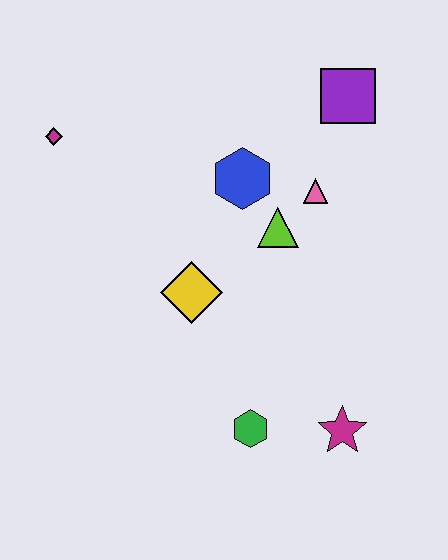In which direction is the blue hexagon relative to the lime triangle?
The blue hexagon is above the lime triangle.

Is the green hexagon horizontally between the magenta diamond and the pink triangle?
Yes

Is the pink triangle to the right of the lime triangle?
Yes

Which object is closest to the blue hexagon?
The lime triangle is closest to the blue hexagon.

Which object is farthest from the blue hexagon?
The magenta star is farthest from the blue hexagon.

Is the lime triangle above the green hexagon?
Yes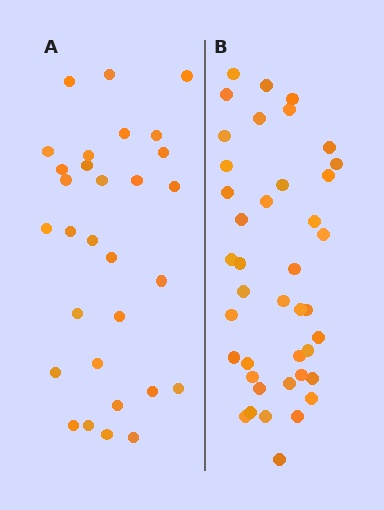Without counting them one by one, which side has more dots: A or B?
Region B (the right region) has more dots.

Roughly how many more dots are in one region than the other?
Region B has roughly 12 or so more dots than region A.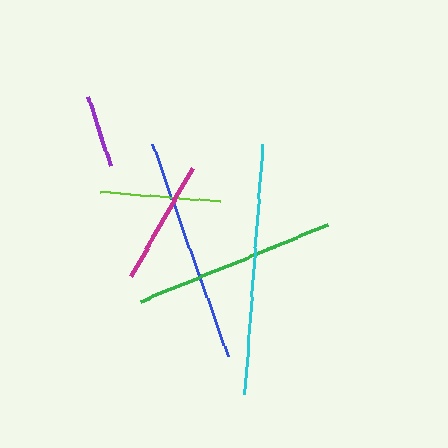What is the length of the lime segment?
The lime segment is approximately 119 pixels long.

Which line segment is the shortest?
The purple line is the shortest at approximately 73 pixels.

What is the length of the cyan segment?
The cyan segment is approximately 250 pixels long.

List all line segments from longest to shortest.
From longest to shortest: cyan, blue, green, magenta, lime, purple.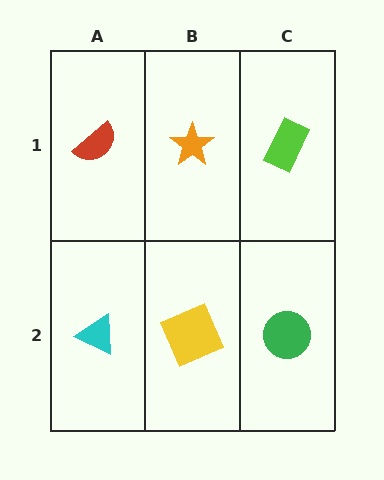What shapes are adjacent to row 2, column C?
A lime rectangle (row 1, column C), a yellow square (row 2, column B).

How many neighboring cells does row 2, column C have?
2.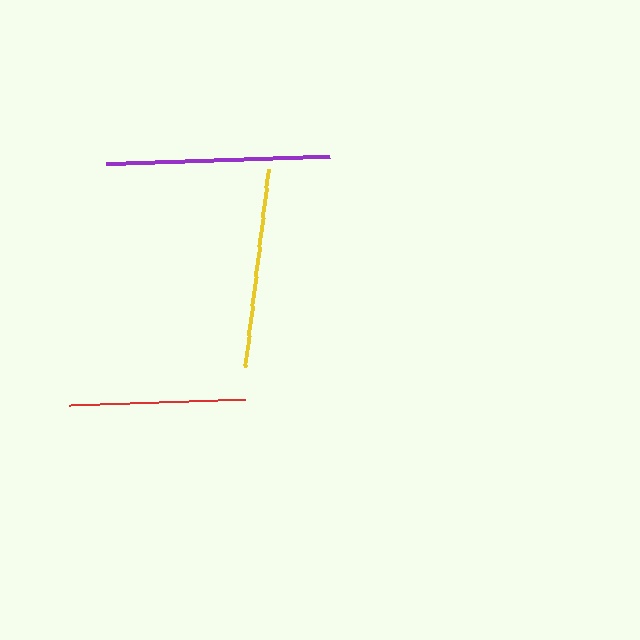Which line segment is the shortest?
The red line is the shortest at approximately 176 pixels.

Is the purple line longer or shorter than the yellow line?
The purple line is longer than the yellow line.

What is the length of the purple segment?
The purple segment is approximately 224 pixels long.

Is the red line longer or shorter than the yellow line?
The yellow line is longer than the red line.